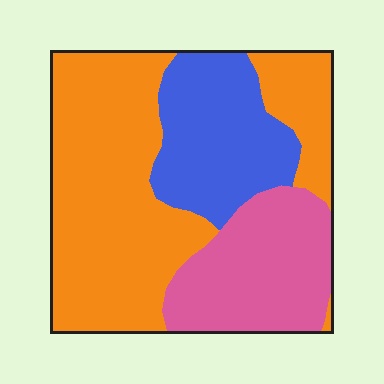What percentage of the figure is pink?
Pink covers around 25% of the figure.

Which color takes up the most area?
Orange, at roughly 55%.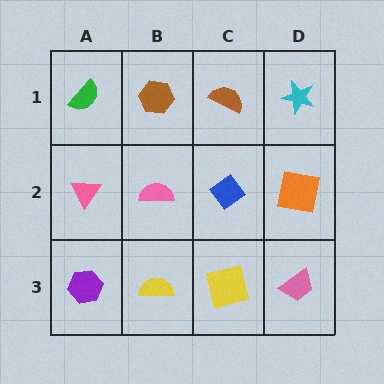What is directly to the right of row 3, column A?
A yellow semicircle.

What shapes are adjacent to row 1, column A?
A pink triangle (row 2, column A), a brown hexagon (row 1, column B).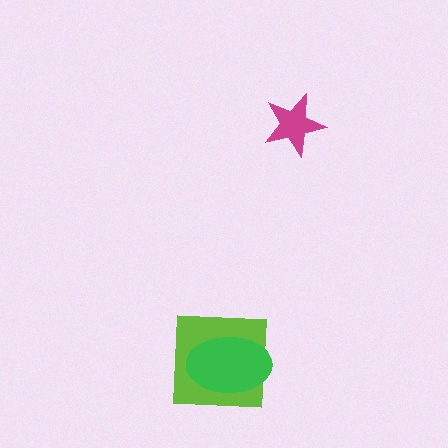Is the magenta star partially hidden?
No, no other shape covers it.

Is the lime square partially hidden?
Yes, it is partially covered by another shape.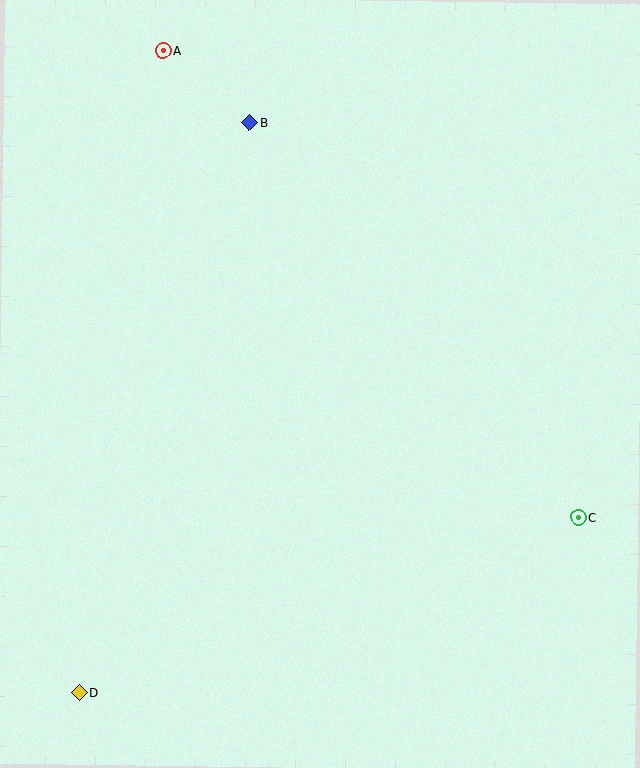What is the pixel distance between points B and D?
The distance between B and D is 594 pixels.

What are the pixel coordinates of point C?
Point C is at (578, 517).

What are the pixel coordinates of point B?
Point B is at (250, 123).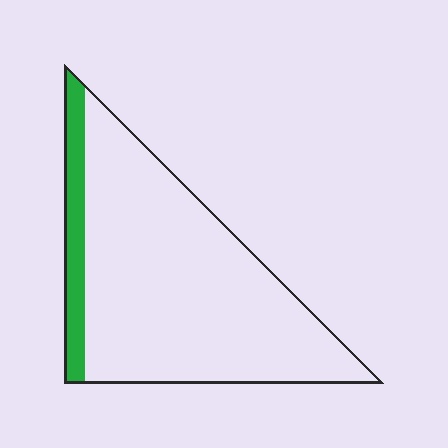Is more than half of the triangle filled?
No.